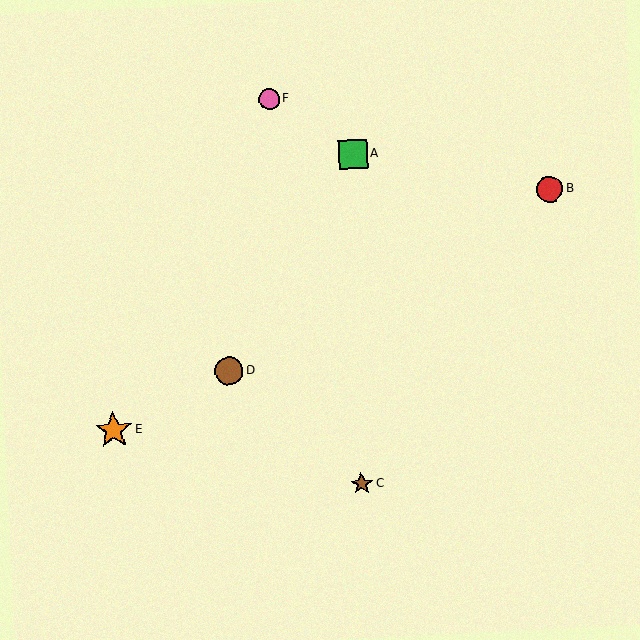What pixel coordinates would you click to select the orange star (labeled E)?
Click at (114, 430) to select the orange star E.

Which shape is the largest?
The orange star (labeled E) is the largest.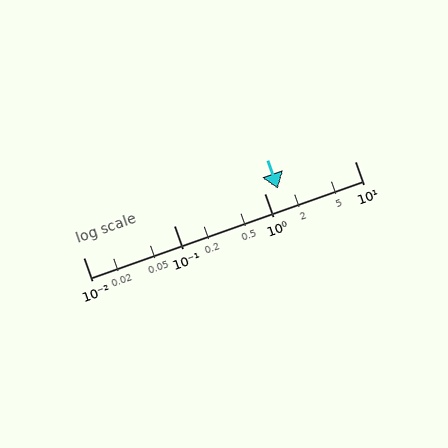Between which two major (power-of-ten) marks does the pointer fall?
The pointer is between 1 and 10.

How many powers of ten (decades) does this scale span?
The scale spans 3 decades, from 0.01 to 10.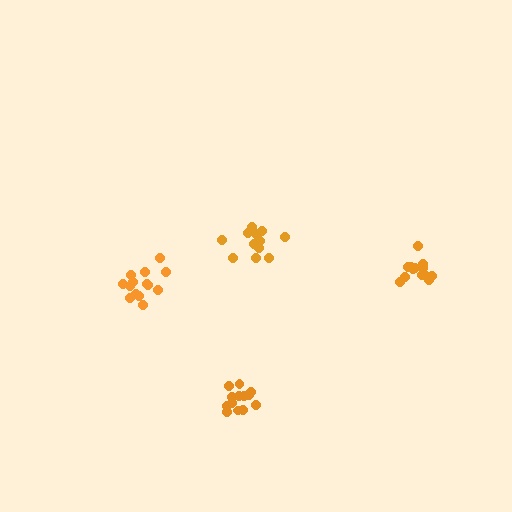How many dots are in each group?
Group 1: 13 dots, Group 2: 14 dots, Group 3: 12 dots, Group 4: 13 dots (52 total).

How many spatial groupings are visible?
There are 4 spatial groupings.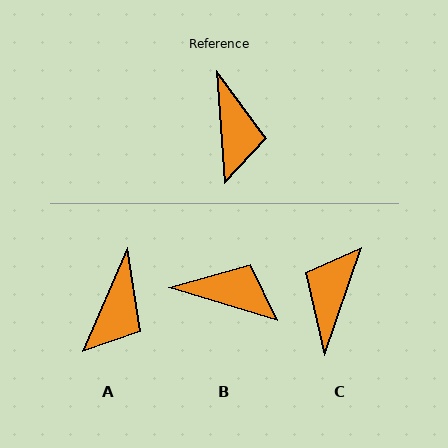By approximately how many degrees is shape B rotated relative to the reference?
Approximately 69 degrees counter-clockwise.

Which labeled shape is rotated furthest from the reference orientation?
C, about 157 degrees away.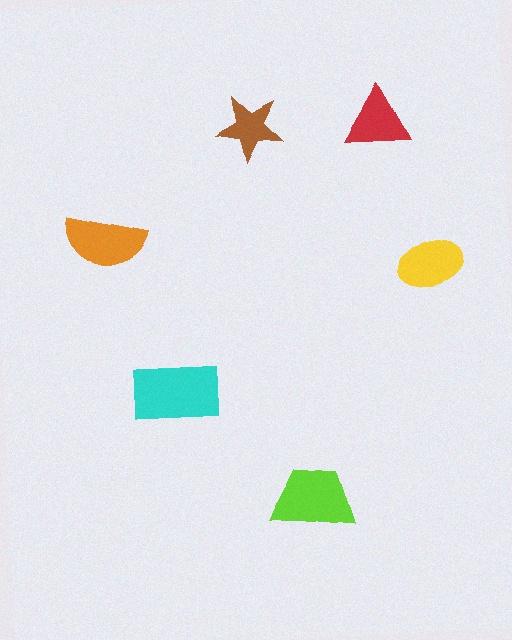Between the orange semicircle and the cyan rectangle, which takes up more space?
The cyan rectangle.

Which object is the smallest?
The brown star.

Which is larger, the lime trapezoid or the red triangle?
The lime trapezoid.